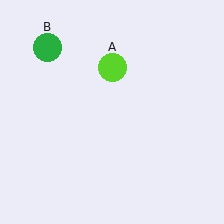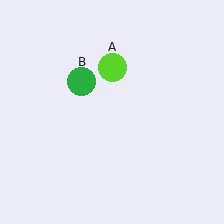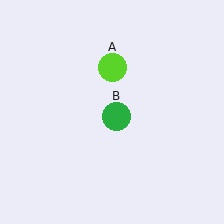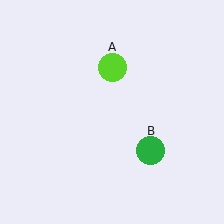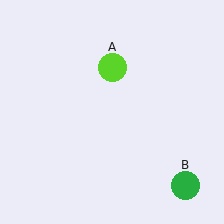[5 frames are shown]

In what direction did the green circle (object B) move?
The green circle (object B) moved down and to the right.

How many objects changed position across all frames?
1 object changed position: green circle (object B).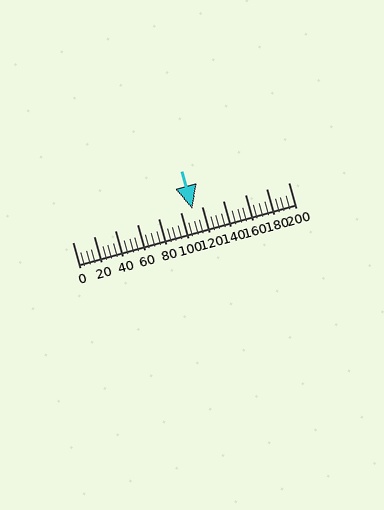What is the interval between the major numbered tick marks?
The major tick marks are spaced 20 units apart.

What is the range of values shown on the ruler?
The ruler shows values from 0 to 200.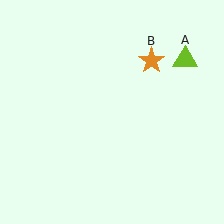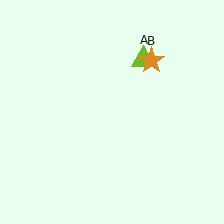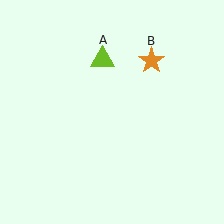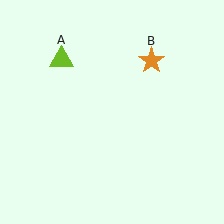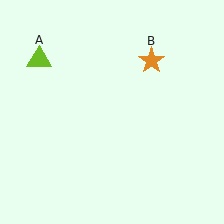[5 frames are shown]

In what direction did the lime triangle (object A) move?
The lime triangle (object A) moved left.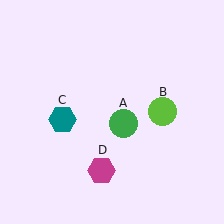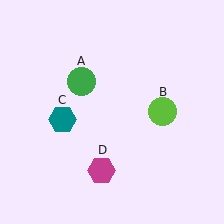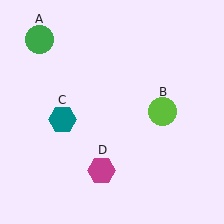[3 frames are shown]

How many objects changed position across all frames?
1 object changed position: green circle (object A).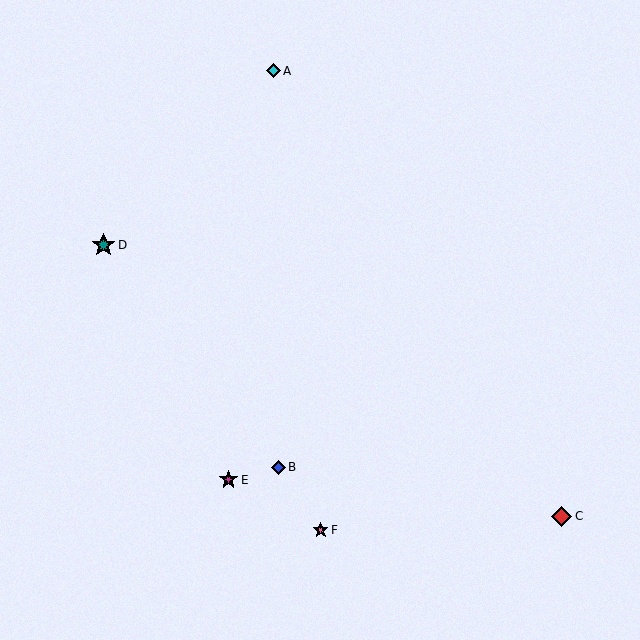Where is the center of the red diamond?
The center of the red diamond is at (561, 516).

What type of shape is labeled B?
Shape B is a blue diamond.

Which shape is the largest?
The teal star (labeled D) is the largest.